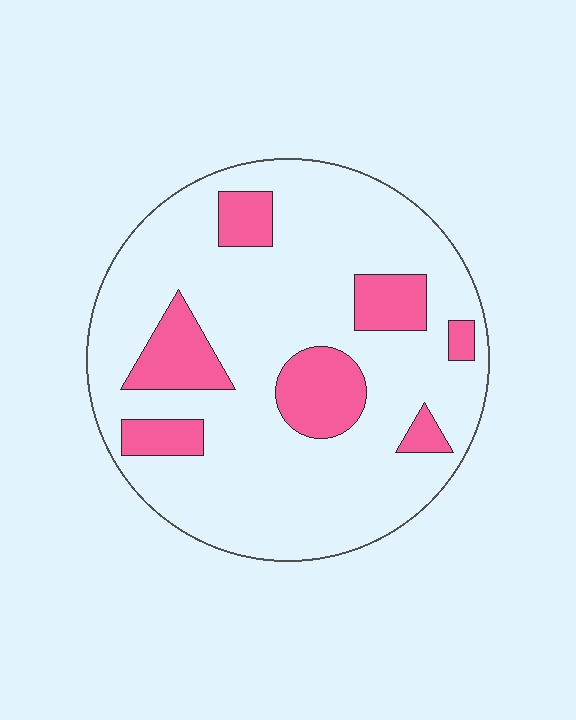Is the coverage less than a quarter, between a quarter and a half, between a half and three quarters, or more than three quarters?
Less than a quarter.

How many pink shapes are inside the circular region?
7.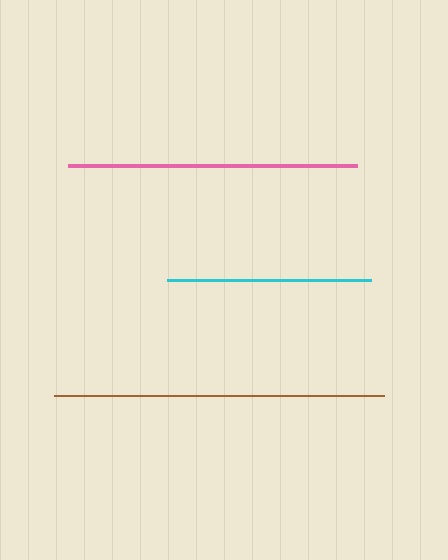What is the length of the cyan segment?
The cyan segment is approximately 204 pixels long.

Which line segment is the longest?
The brown line is the longest at approximately 330 pixels.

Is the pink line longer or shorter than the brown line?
The brown line is longer than the pink line.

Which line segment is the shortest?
The cyan line is the shortest at approximately 204 pixels.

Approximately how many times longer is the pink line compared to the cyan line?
The pink line is approximately 1.4 times the length of the cyan line.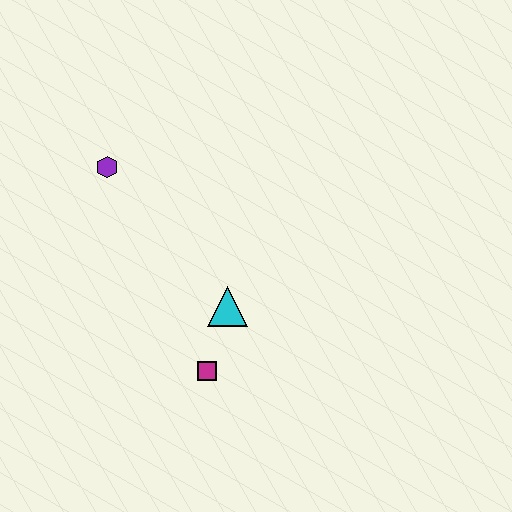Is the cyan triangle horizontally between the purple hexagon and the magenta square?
No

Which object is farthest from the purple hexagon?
The magenta square is farthest from the purple hexagon.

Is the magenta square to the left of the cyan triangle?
Yes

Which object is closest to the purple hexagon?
The cyan triangle is closest to the purple hexagon.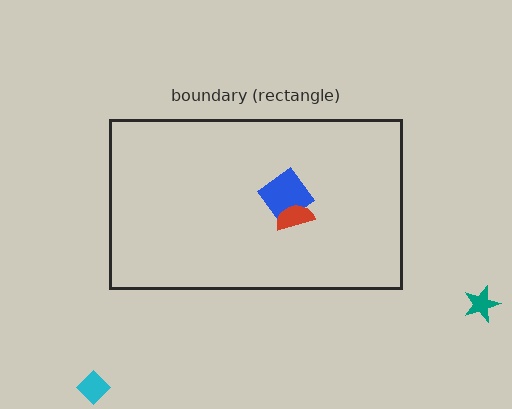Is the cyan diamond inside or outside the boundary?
Outside.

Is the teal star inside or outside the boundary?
Outside.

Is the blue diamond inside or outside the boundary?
Inside.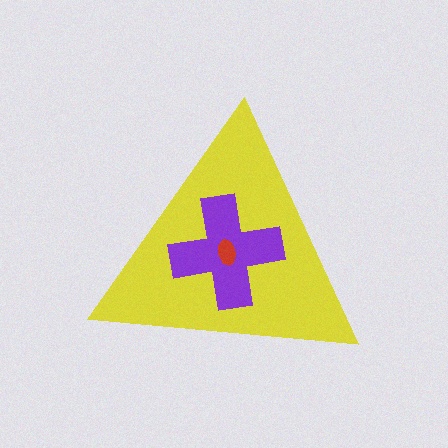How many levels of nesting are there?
3.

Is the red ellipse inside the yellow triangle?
Yes.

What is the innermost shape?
The red ellipse.